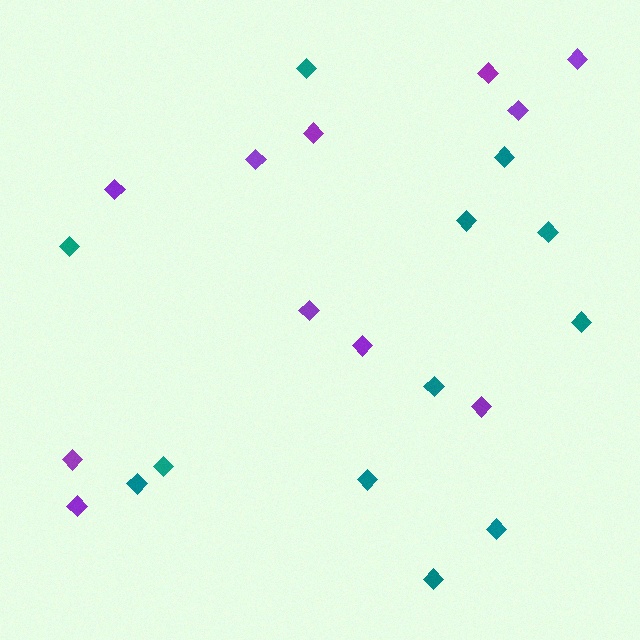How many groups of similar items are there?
There are 2 groups: one group of purple diamonds (11) and one group of teal diamonds (12).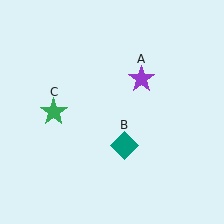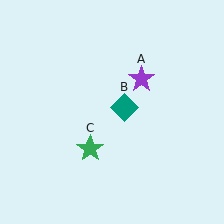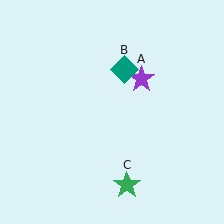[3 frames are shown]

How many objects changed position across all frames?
2 objects changed position: teal diamond (object B), green star (object C).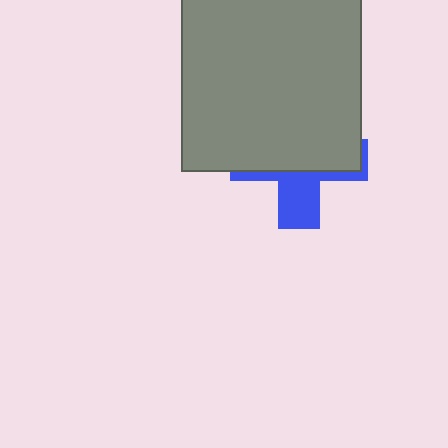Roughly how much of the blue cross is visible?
A small part of it is visible (roughly 37%).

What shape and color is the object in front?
The object in front is a gray square.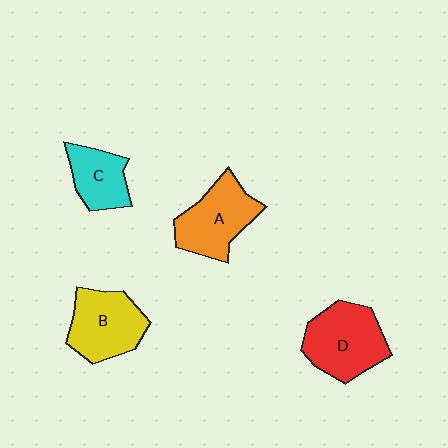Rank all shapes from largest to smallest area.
From largest to smallest: D (red), A (orange), B (yellow), C (cyan).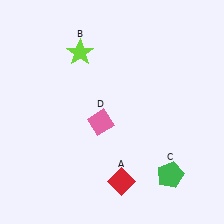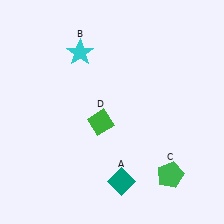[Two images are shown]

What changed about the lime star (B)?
In Image 1, B is lime. In Image 2, it changed to cyan.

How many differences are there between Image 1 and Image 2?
There are 3 differences between the two images.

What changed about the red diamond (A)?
In Image 1, A is red. In Image 2, it changed to teal.